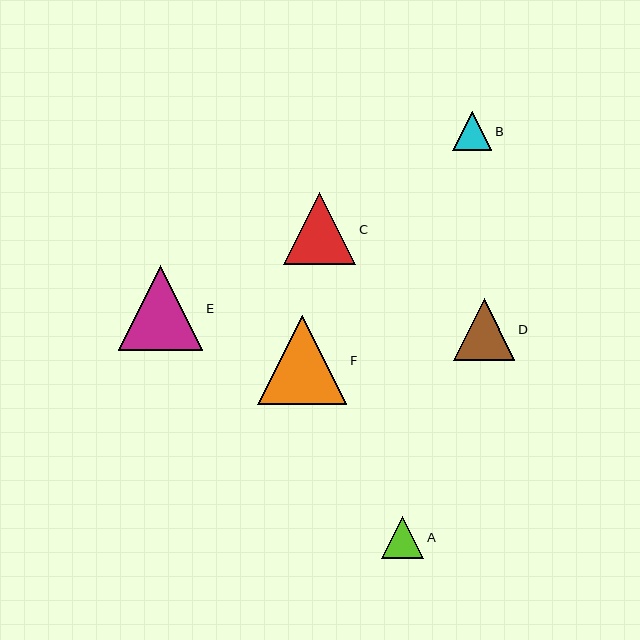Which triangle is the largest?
Triangle F is the largest with a size of approximately 89 pixels.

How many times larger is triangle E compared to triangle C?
Triangle E is approximately 1.2 times the size of triangle C.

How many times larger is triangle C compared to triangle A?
Triangle C is approximately 1.7 times the size of triangle A.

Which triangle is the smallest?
Triangle B is the smallest with a size of approximately 40 pixels.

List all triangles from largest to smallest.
From largest to smallest: F, E, C, D, A, B.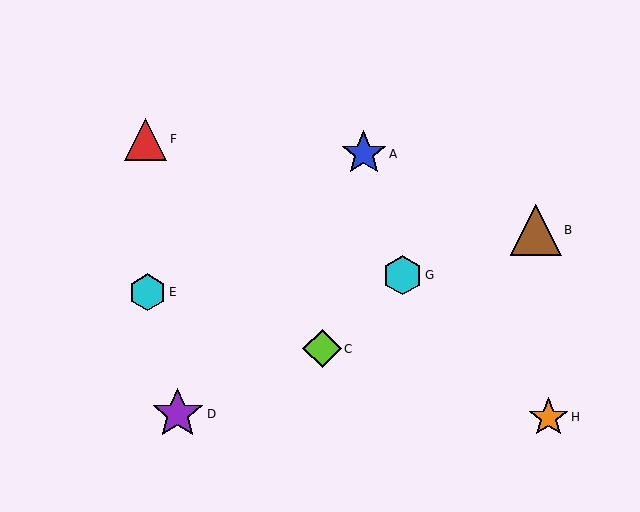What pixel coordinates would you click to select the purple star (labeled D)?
Click at (178, 414) to select the purple star D.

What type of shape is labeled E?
Shape E is a cyan hexagon.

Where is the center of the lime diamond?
The center of the lime diamond is at (322, 349).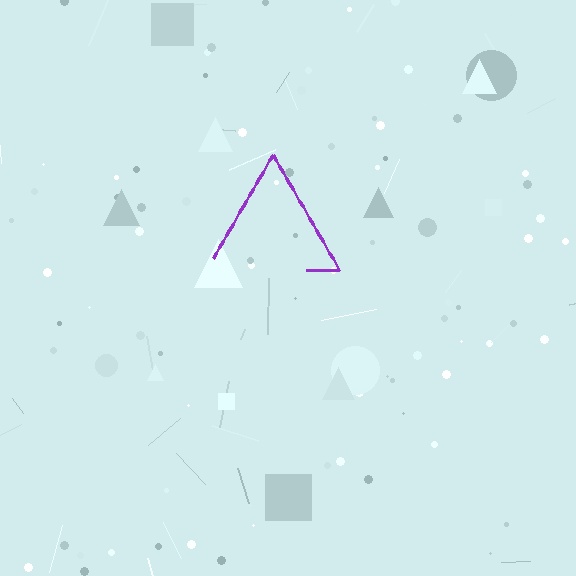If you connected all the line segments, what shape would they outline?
They would outline a triangle.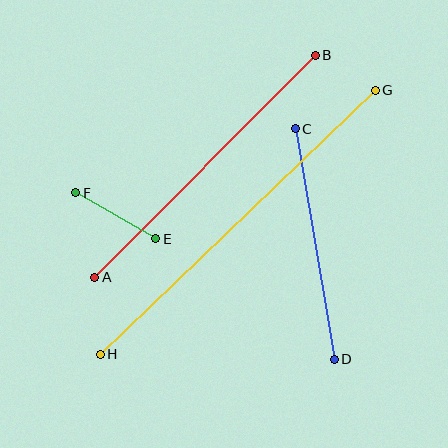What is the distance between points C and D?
The distance is approximately 234 pixels.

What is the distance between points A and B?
The distance is approximately 313 pixels.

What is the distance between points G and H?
The distance is approximately 381 pixels.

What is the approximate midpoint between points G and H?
The midpoint is at approximately (238, 222) pixels.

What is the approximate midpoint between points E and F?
The midpoint is at approximately (116, 216) pixels.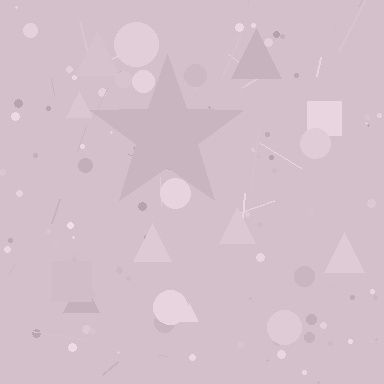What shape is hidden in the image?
A star is hidden in the image.